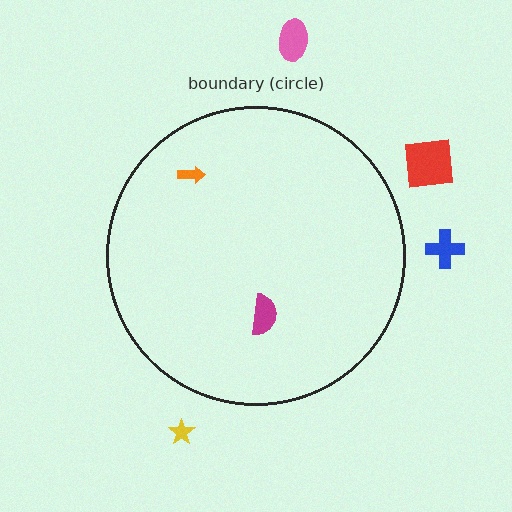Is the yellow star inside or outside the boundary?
Outside.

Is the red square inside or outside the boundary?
Outside.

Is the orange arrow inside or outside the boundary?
Inside.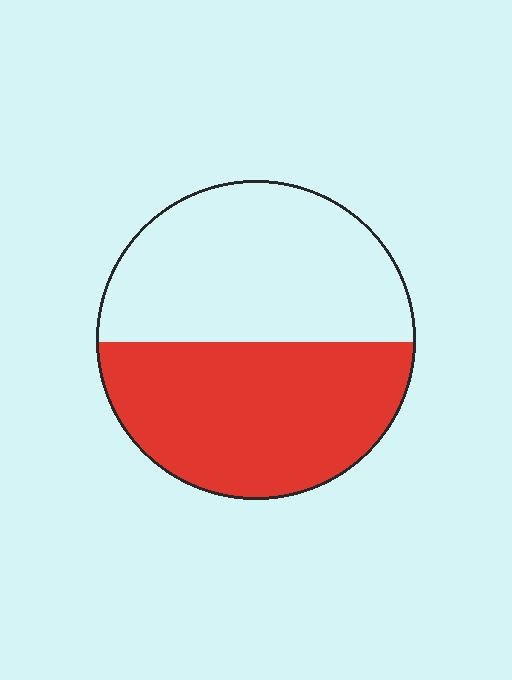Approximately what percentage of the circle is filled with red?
Approximately 50%.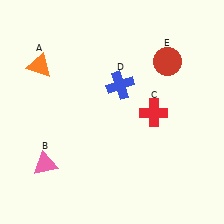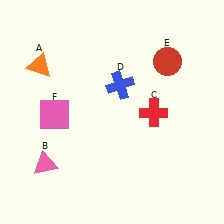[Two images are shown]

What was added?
A pink square (F) was added in Image 2.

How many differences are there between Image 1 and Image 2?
There is 1 difference between the two images.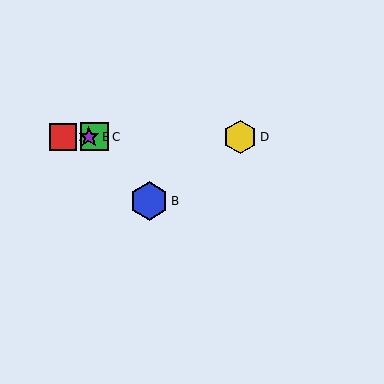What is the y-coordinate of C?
Object C is at y≈137.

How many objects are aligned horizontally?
4 objects (A, C, D, E) are aligned horizontally.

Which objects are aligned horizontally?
Objects A, C, D, E are aligned horizontally.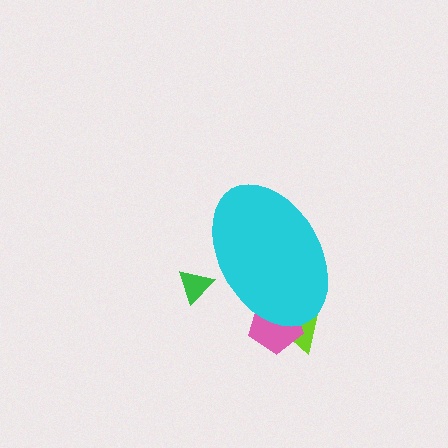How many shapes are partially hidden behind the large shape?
3 shapes are partially hidden.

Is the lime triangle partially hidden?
Yes, the lime triangle is partially hidden behind the cyan ellipse.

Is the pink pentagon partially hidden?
Yes, the pink pentagon is partially hidden behind the cyan ellipse.